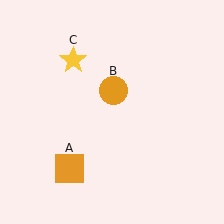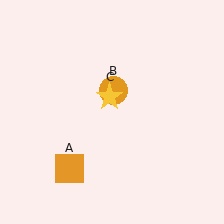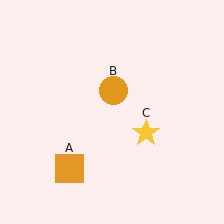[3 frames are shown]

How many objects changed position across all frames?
1 object changed position: yellow star (object C).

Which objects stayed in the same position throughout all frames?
Orange square (object A) and orange circle (object B) remained stationary.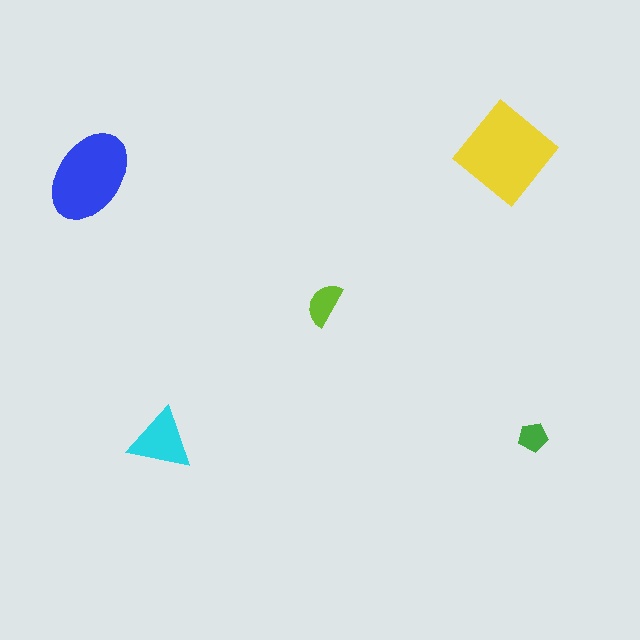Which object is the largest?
The yellow diamond.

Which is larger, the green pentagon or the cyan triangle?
The cyan triangle.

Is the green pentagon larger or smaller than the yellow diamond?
Smaller.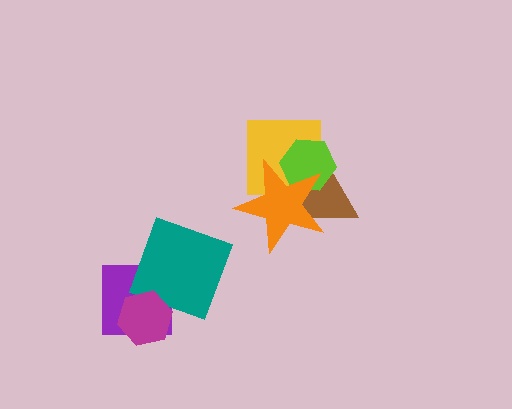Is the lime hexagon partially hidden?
Yes, it is partially covered by another shape.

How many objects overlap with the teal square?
2 objects overlap with the teal square.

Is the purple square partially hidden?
Yes, it is partially covered by another shape.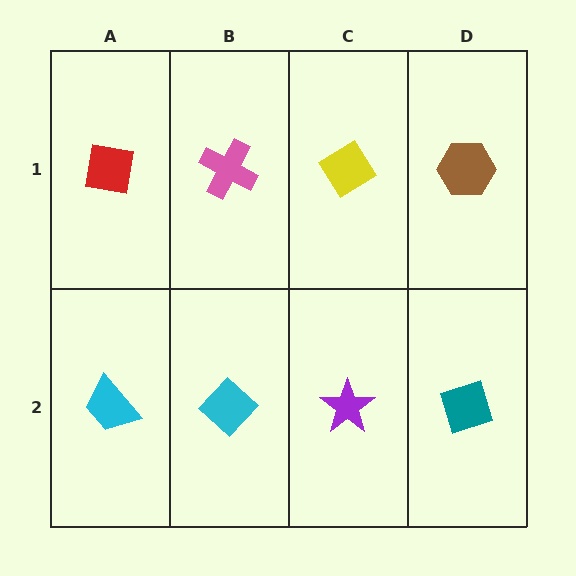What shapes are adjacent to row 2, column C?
A yellow diamond (row 1, column C), a cyan diamond (row 2, column B), a teal diamond (row 2, column D).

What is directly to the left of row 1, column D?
A yellow diamond.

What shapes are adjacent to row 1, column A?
A cyan trapezoid (row 2, column A), a pink cross (row 1, column B).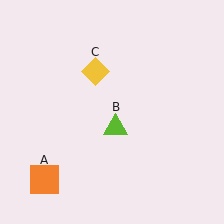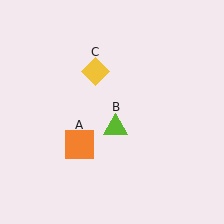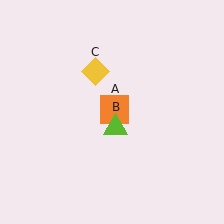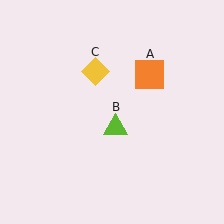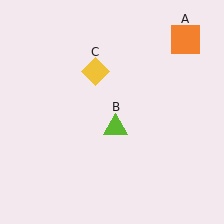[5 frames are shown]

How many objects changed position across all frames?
1 object changed position: orange square (object A).